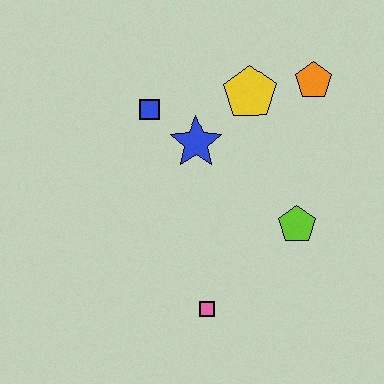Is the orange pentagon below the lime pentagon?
No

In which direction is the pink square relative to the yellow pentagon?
The pink square is below the yellow pentagon.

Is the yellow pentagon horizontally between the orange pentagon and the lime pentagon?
No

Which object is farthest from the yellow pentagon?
The pink square is farthest from the yellow pentagon.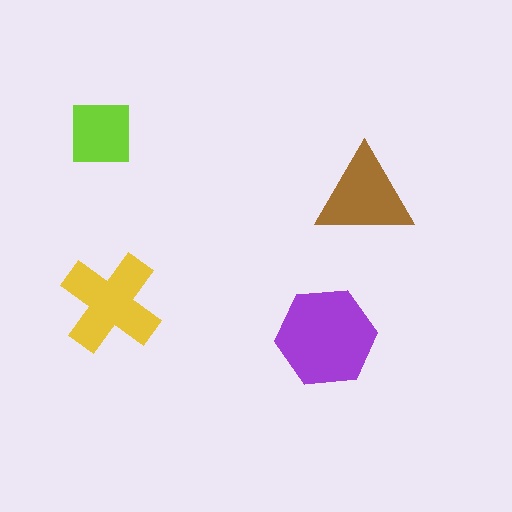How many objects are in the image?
There are 4 objects in the image.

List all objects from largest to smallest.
The purple hexagon, the yellow cross, the brown triangle, the lime square.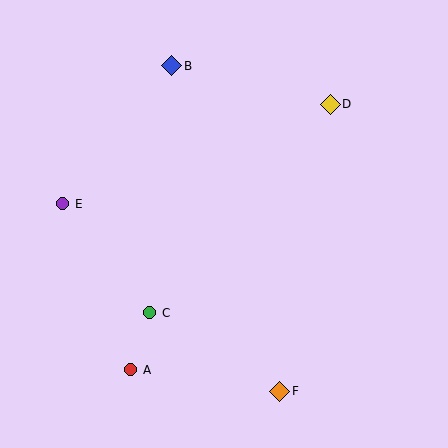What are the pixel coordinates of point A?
Point A is at (131, 370).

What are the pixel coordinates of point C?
Point C is at (150, 313).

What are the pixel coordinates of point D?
Point D is at (330, 104).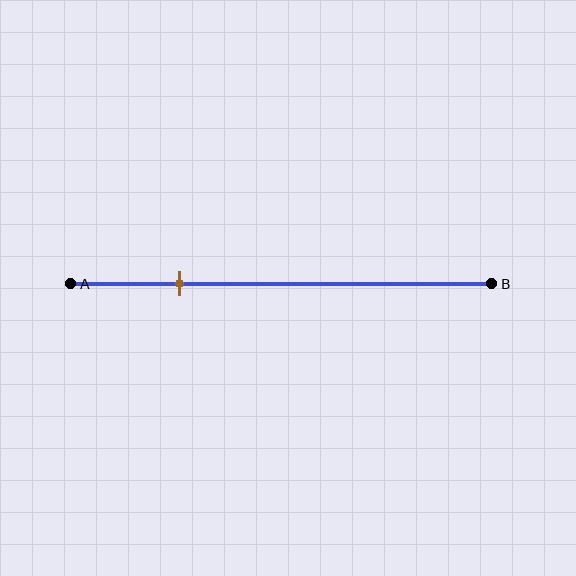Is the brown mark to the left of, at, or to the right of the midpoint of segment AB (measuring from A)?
The brown mark is to the left of the midpoint of segment AB.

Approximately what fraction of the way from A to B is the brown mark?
The brown mark is approximately 25% of the way from A to B.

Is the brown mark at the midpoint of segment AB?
No, the mark is at about 25% from A, not at the 50% midpoint.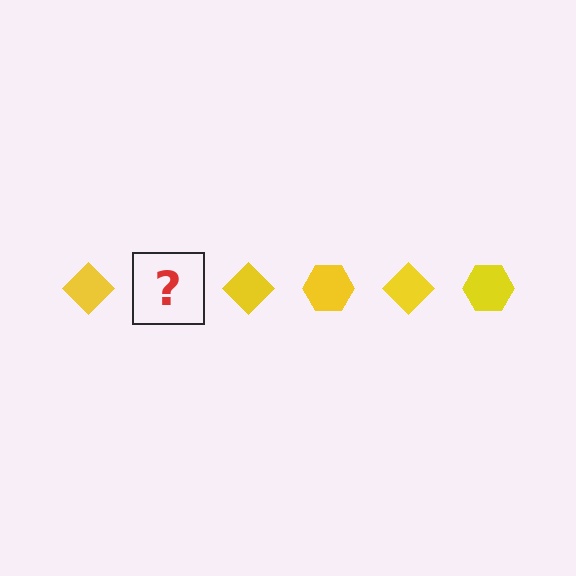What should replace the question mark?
The question mark should be replaced with a yellow hexagon.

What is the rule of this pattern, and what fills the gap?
The rule is that the pattern cycles through diamond, hexagon shapes in yellow. The gap should be filled with a yellow hexagon.